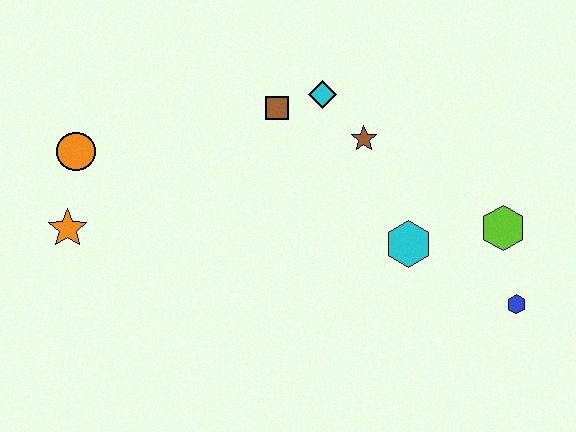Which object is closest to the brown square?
The cyan diamond is closest to the brown square.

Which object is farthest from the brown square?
The blue hexagon is farthest from the brown square.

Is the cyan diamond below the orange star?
No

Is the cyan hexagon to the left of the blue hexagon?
Yes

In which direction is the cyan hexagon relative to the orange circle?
The cyan hexagon is to the right of the orange circle.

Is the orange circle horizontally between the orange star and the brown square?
Yes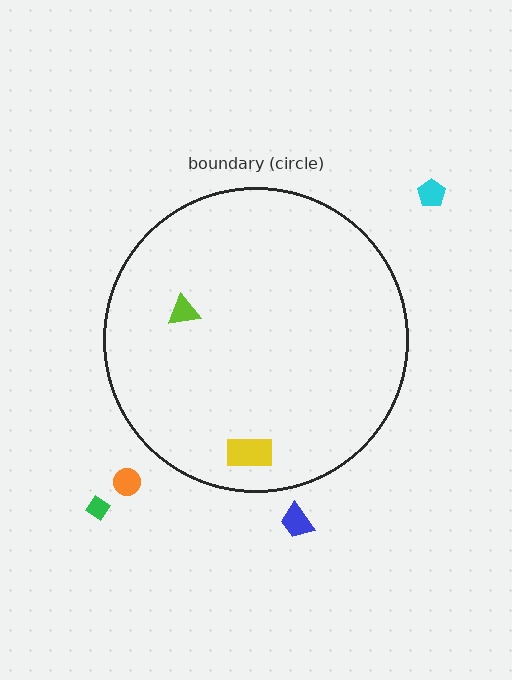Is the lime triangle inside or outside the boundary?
Inside.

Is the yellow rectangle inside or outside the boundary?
Inside.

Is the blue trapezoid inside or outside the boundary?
Outside.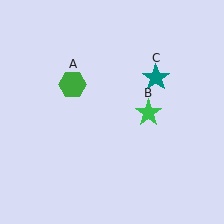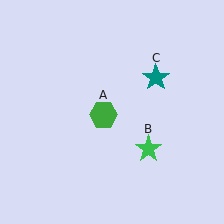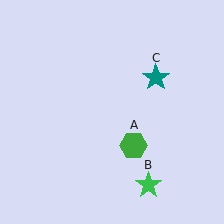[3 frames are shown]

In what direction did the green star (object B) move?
The green star (object B) moved down.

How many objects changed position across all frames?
2 objects changed position: green hexagon (object A), green star (object B).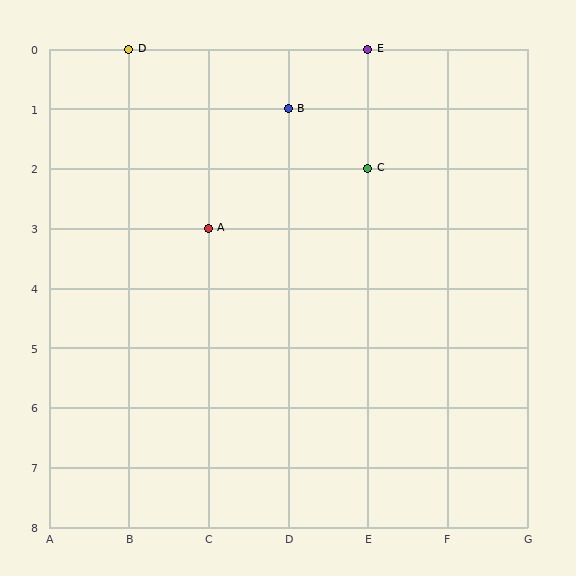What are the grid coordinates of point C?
Point C is at grid coordinates (E, 2).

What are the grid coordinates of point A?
Point A is at grid coordinates (C, 3).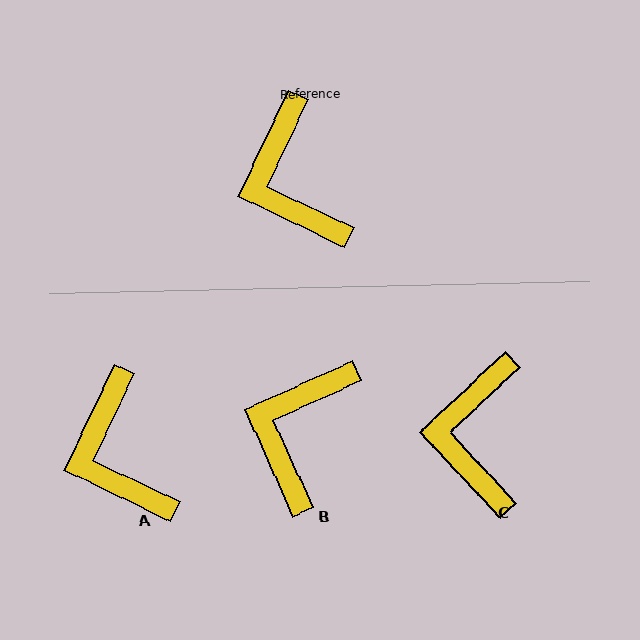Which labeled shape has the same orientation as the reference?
A.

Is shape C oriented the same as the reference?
No, it is off by about 21 degrees.